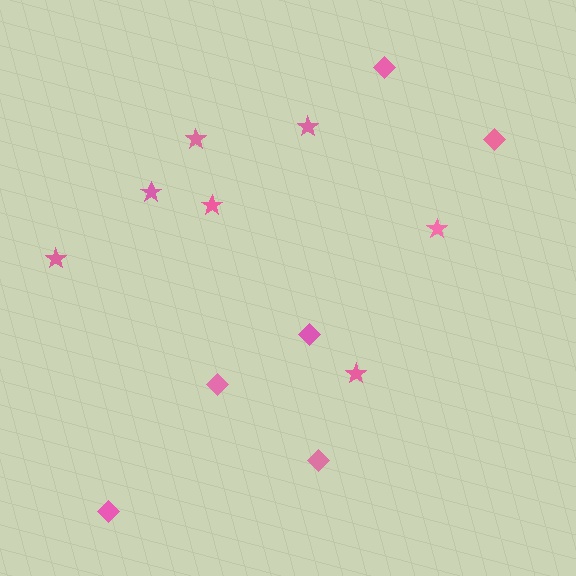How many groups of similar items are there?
There are 2 groups: one group of stars (7) and one group of diamonds (6).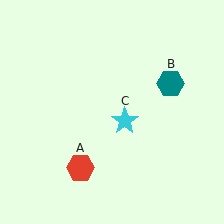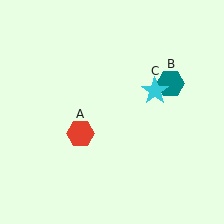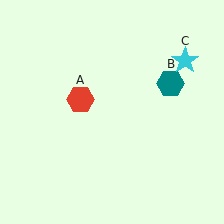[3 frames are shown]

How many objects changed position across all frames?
2 objects changed position: red hexagon (object A), cyan star (object C).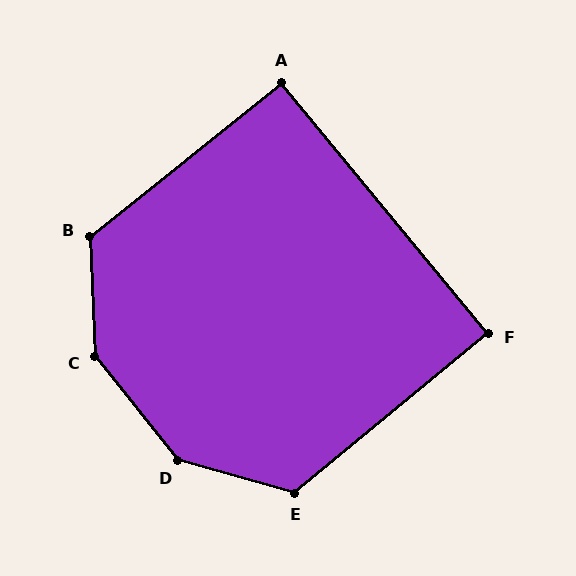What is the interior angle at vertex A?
Approximately 91 degrees (approximately right).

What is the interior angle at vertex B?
Approximately 126 degrees (obtuse).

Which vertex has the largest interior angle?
C, at approximately 144 degrees.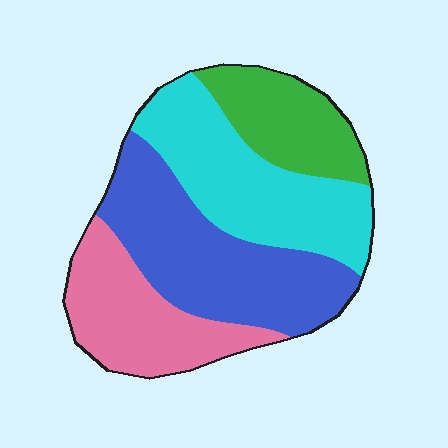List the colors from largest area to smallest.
From largest to smallest: blue, cyan, pink, green.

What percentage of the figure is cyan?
Cyan covers around 30% of the figure.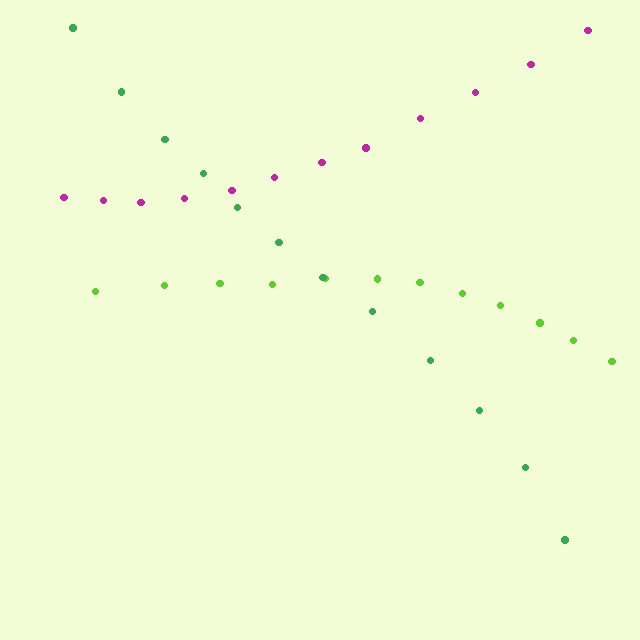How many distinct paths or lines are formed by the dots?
There are 3 distinct paths.